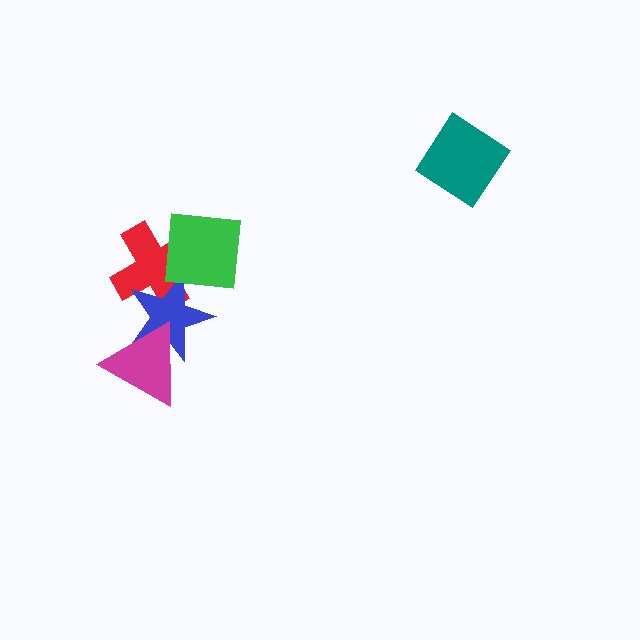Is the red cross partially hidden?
Yes, it is partially covered by another shape.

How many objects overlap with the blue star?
3 objects overlap with the blue star.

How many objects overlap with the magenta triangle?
1 object overlaps with the magenta triangle.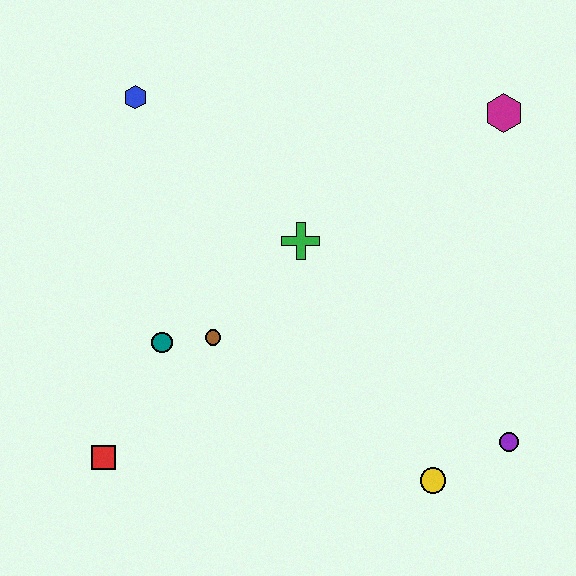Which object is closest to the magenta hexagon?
The green cross is closest to the magenta hexagon.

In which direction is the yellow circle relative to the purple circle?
The yellow circle is to the left of the purple circle.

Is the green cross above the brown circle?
Yes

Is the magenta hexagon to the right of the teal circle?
Yes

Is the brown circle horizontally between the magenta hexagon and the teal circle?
Yes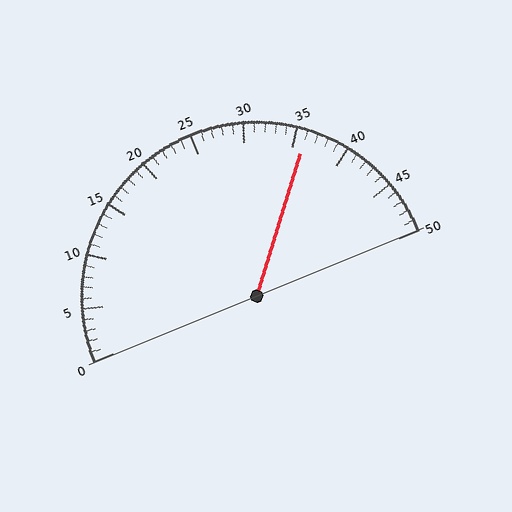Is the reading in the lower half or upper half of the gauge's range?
The reading is in the upper half of the range (0 to 50).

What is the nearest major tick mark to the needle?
The nearest major tick mark is 35.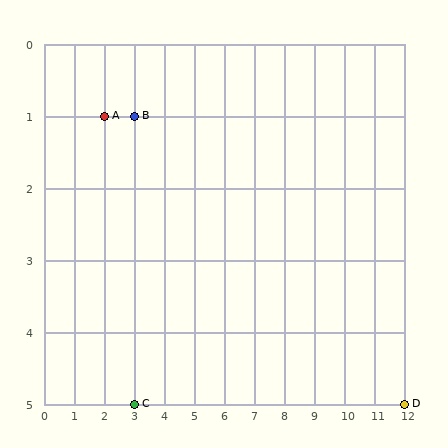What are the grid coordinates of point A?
Point A is at grid coordinates (2, 1).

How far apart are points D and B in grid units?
Points D and B are 9 columns and 4 rows apart (about 9.8 grid units diagonally).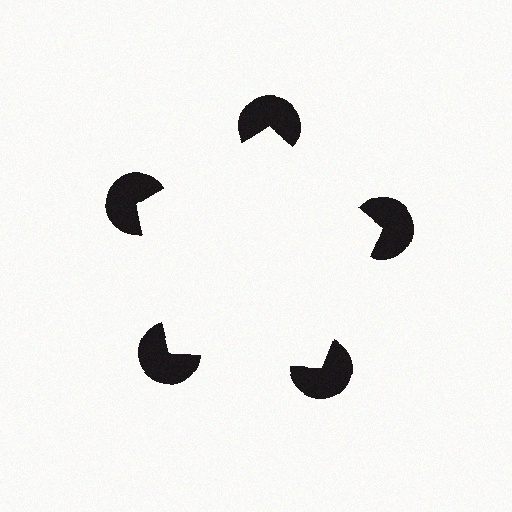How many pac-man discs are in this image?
There are 5 — one at each vertex of the illusory pentagon.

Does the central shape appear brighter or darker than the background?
It typically appears slightly brighter than the background, even though no actual brightness change is drawn.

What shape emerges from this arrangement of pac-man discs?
An illusory pentagon — its edges are inferred from the aligned wedge cuts in the pac-man discs, not physically drawn.